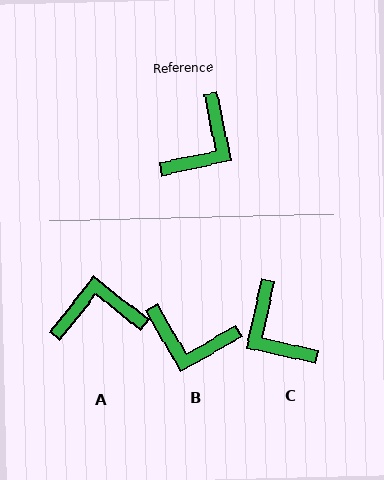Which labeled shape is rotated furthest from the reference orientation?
A, about 130 degrees away.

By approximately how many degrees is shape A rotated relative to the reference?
Approximately 130 degrees counter-clockwise.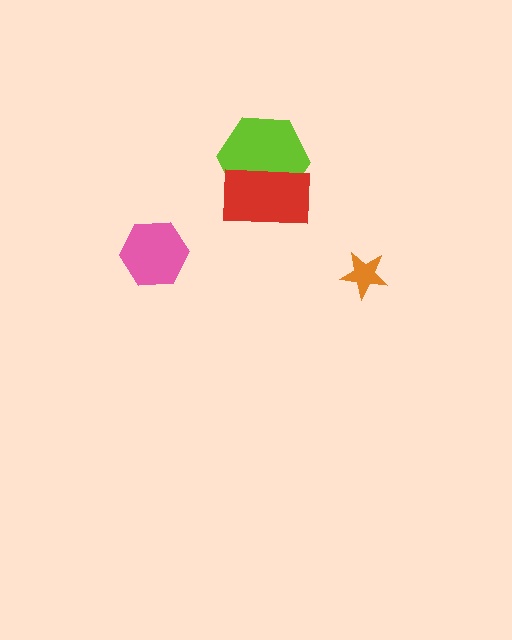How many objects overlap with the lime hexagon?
1 object overlaps with the lime hexagon.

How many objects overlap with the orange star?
0 objects overlap with the orange star.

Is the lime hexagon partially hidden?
Yes, it is partially covered by another shape.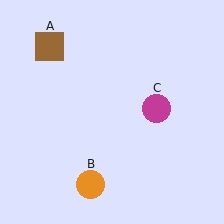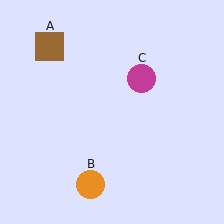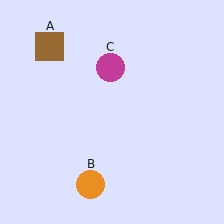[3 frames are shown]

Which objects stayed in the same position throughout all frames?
Brown square (object A) and orange circle (object B) remained stationary.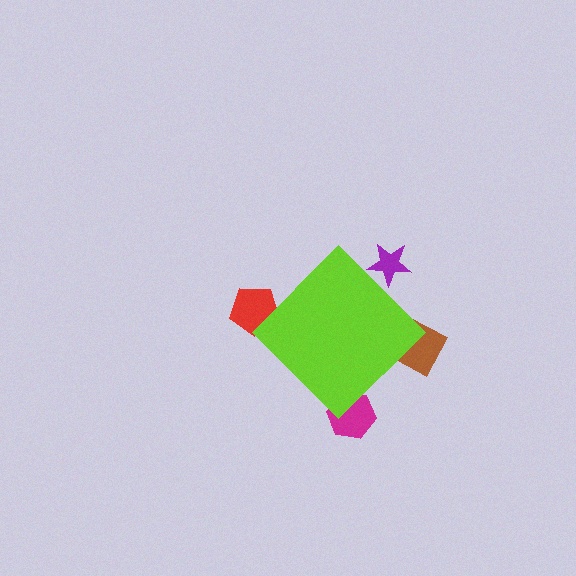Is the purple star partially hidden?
Yes, the purple star is partially hidden behind the lime diamond.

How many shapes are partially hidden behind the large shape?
4 shapes are partially hidden.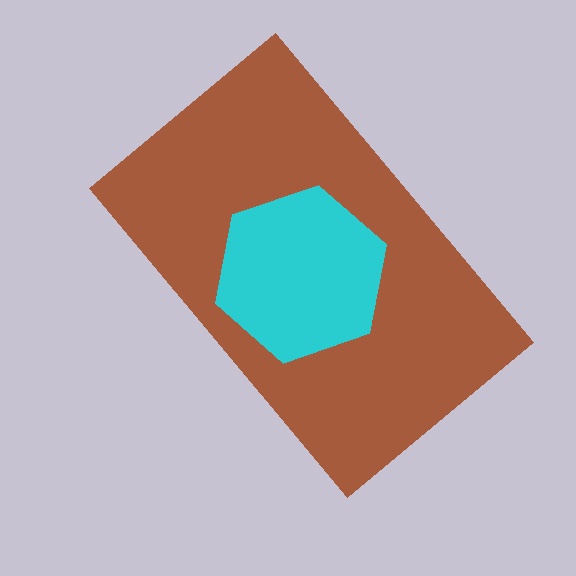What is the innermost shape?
The cyan hexagon.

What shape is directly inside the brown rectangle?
The cyan hexagon.